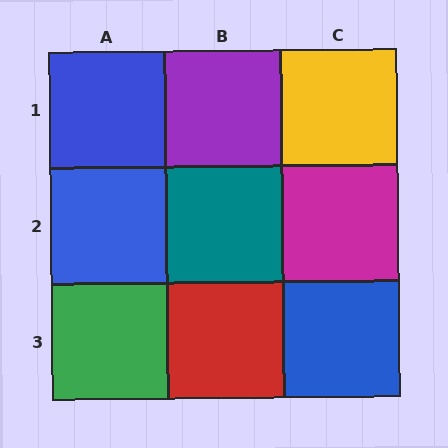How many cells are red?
1 cell is red.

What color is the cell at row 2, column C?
Magenta.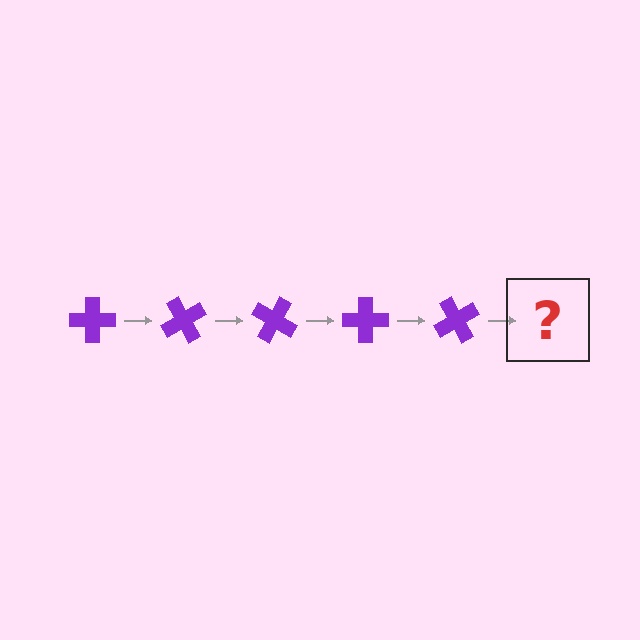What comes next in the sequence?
The next element should be a purple cross rotated 300 degrees.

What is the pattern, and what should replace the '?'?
The pattern is that the cross rotates 60 degrees each step. The '?' should be a purple cross rotated 300 degrees.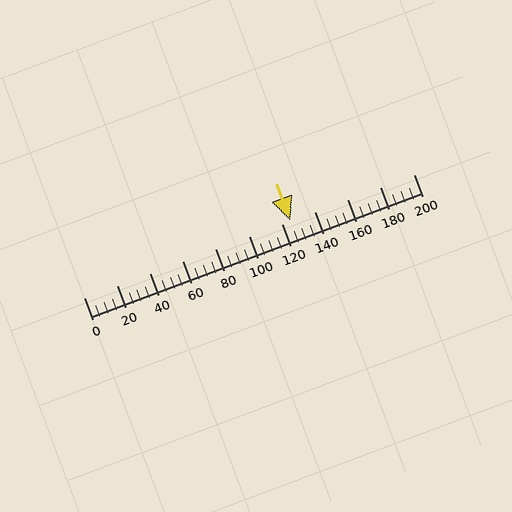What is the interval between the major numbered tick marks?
The major tick marks are spaced 20 units apart.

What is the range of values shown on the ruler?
The ruler shows values from 0 to 200.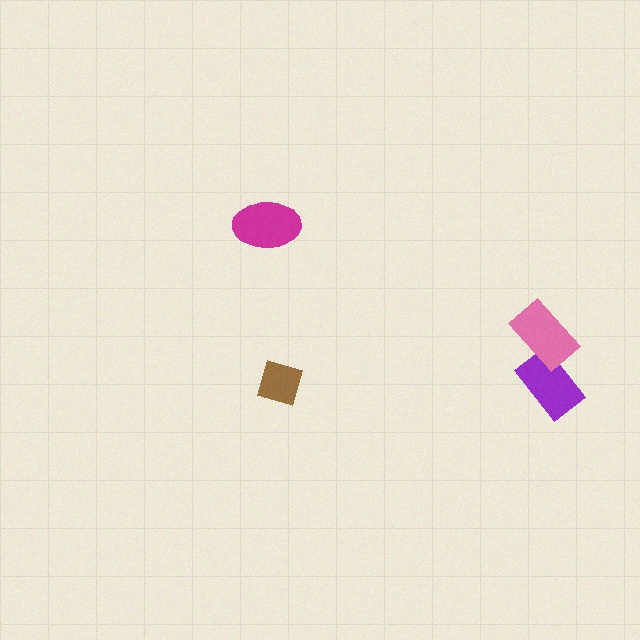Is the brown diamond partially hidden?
No, no other shape covers it.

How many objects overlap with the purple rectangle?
1 object overlaps with the purple rectangle.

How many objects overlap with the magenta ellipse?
0 objects overlap with the magenta ellipse.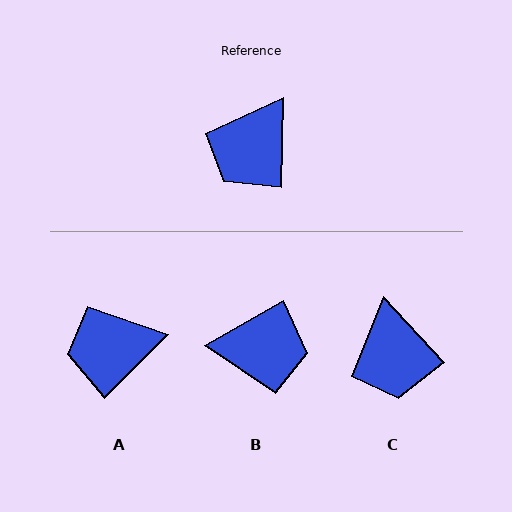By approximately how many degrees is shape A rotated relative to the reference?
Approximately 44 degrees clockwise.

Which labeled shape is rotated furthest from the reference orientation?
B, about 121 degrees away.